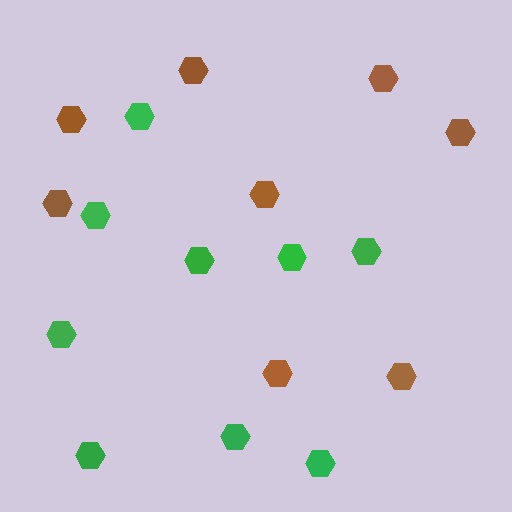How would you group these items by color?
There are 2 groups: one group of brown hexagons (8) and one group of green hexagons (9).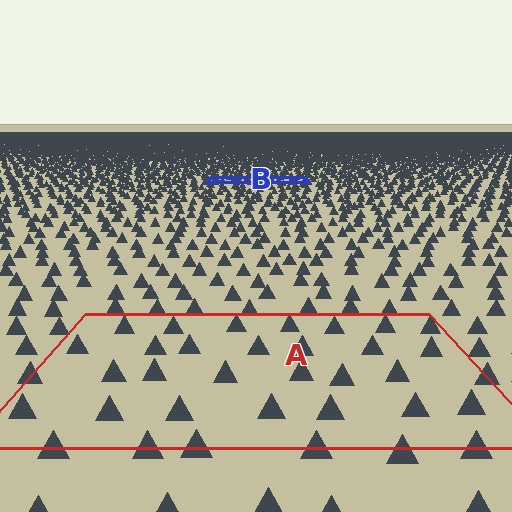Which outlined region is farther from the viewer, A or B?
Region B is farther from the viewer — the texture elements inside it appear smaller and more densely packed.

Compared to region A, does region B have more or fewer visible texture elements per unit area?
Region B has more texture elements per unit area — they are packed more densely because it is farther away.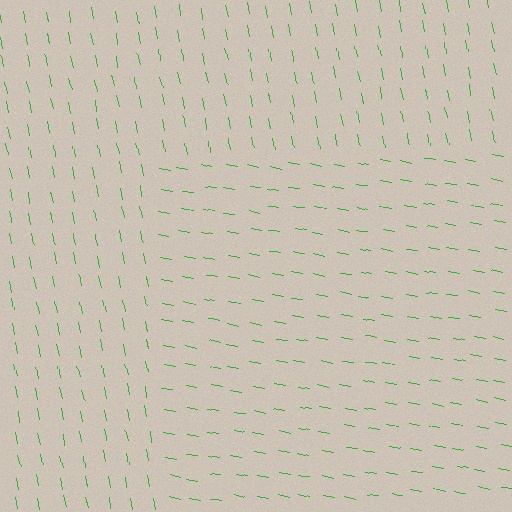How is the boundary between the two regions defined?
The boundary is defined purely by a change in line orientation (approximately 69 degrees difference). All lines are the same color and thickness.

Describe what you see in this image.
The image is filled with small green line segments. A rectangle region in the image has lines oriented differently from the surrounding lines, creating a visible texture boundary.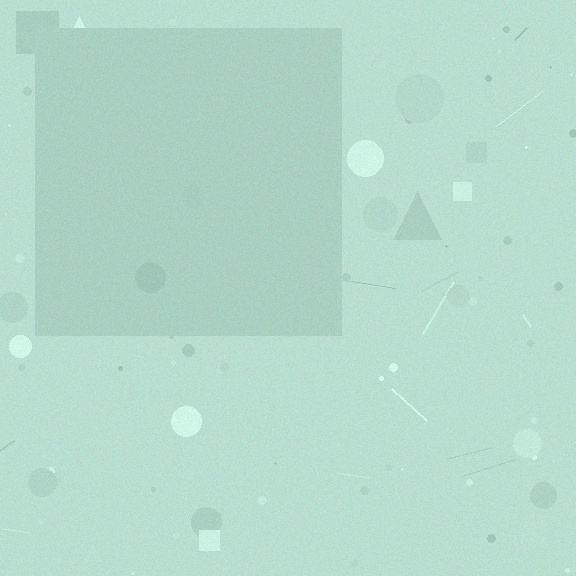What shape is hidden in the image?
A square is hidden in the image.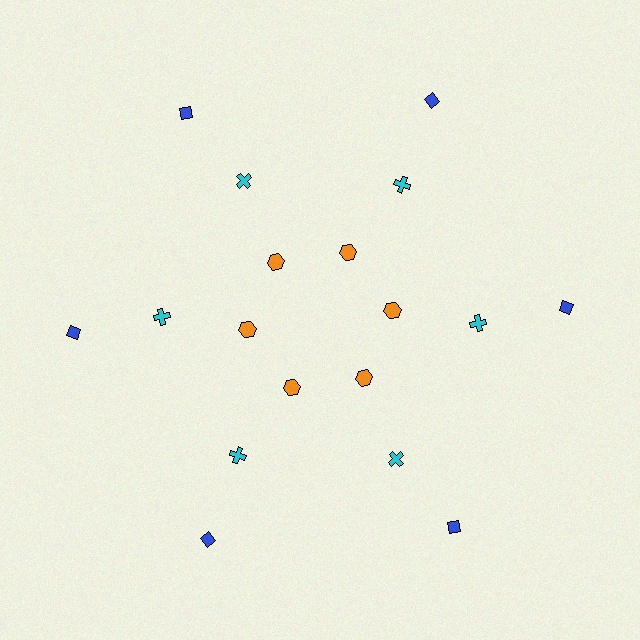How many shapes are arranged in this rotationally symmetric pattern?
There are 18 shapes, arranged in 6 groups of 3.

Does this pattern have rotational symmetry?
Yes, this pattern has 6-fold rotational symmetry. It looks the same after rotating 60 degrees around the center.